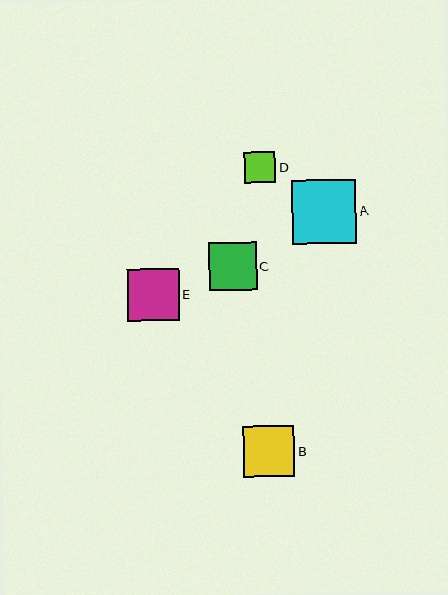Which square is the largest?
Square A is the largest with a size of approximately 64 pixels.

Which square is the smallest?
Square D is the smallest with a size of approximately 31 pixels.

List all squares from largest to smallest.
From largest to smallest: A, E, B, C, D.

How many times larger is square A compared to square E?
Square A is approximately 1.2 times the size of square E.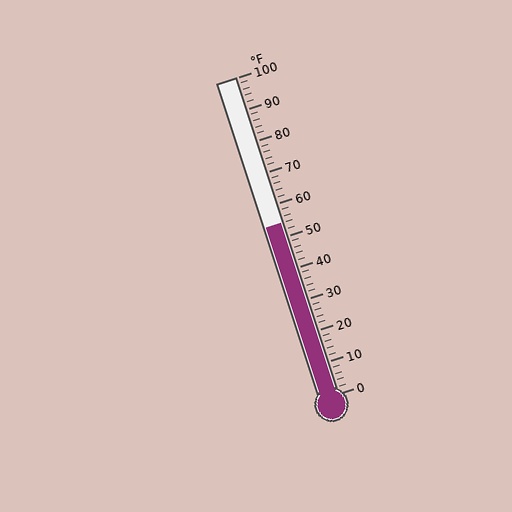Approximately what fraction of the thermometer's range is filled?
The thermometer is filled to approximately 55% of its range.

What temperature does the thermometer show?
The thermometer shows approximately 54°F.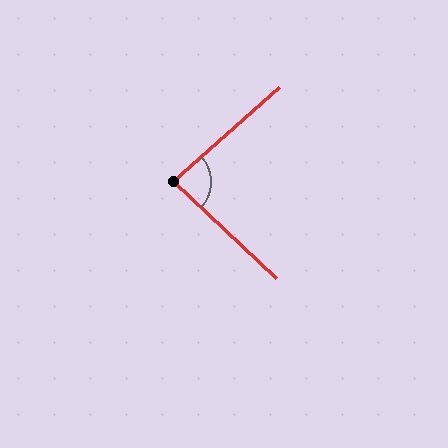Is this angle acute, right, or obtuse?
It is acute.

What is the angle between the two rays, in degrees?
Approximately 84 degrees.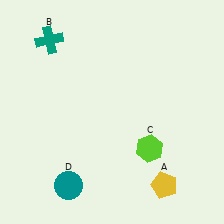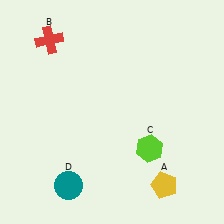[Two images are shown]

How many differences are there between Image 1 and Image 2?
There is 1 difference between the two images.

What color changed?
The cross (B) changed from teal in Image 1 to red in Image 2.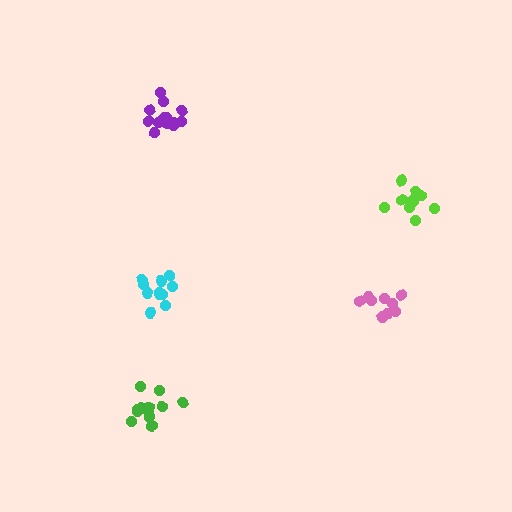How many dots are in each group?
Group 1: 10 dots, Group 2: 11 dots, Group 3: 14 dots, Group 4: 11 dots, Group 5: 14 dots (60 total).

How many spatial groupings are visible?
There are 5 spatial groupings.